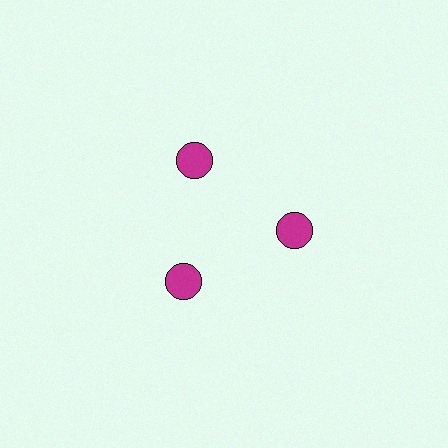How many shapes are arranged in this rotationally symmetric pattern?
There are 3 shapes, arranged in 3 groups of 1.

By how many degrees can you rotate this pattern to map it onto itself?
The pattern maps onto itself every 120 degrees of rotation.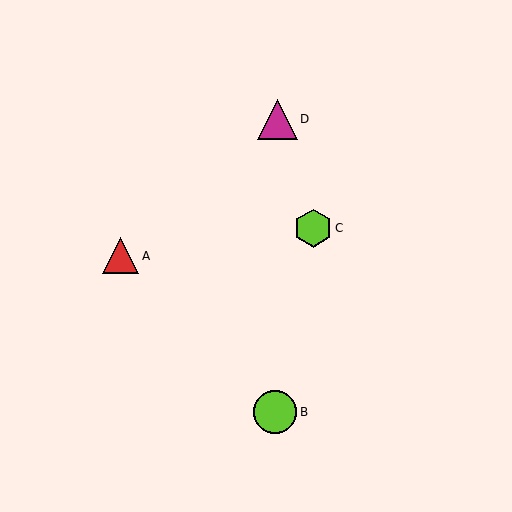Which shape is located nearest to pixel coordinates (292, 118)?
The magenta triangle (labeled D) at (278, 119) is nearest to that location.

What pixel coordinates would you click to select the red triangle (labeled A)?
Click at (120, 256) to select the red triangle A.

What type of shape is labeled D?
Shape D is a magenta triangle.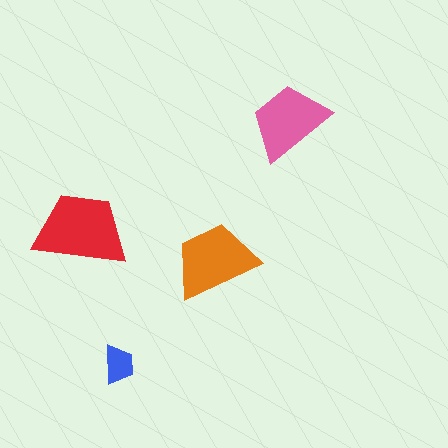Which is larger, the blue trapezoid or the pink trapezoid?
The pink one.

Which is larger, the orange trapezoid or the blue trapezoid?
The orange one.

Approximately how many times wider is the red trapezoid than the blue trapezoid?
About 2.5 times wider.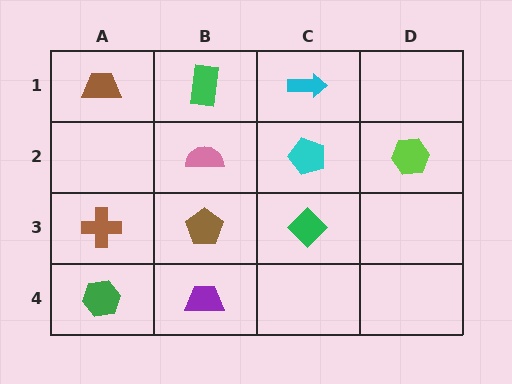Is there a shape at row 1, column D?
No, that cell is empty.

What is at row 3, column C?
A green diamond.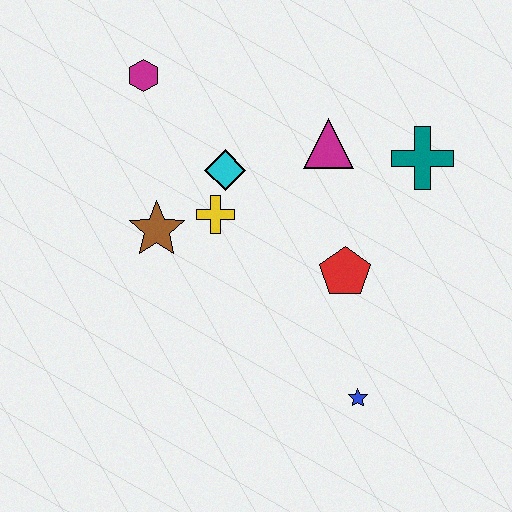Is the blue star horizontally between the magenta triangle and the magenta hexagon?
No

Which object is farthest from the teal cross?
The magenta hexagon is farthest from the teal cross.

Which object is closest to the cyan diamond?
The yellow cross is closest to the cyan diamond.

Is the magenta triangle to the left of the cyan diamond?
No